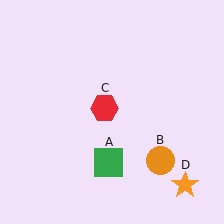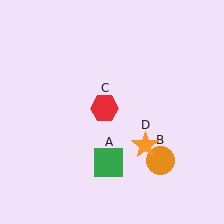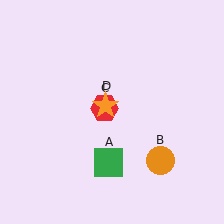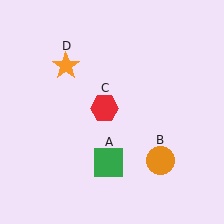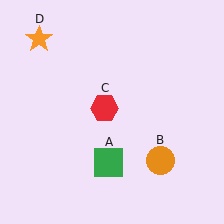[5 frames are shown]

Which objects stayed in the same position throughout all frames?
Green square (object A) and orange circle (object B) and red hexagon (object C) remained stationary.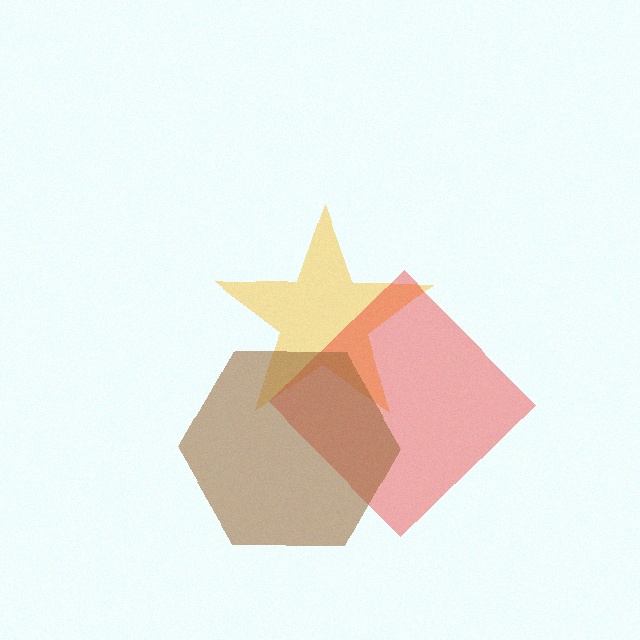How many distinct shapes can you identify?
There are 3 distinct shapes: a yellow star, a red diamond, a brown hexagon.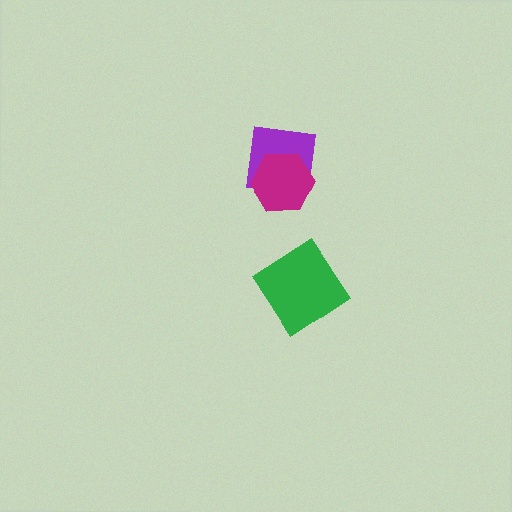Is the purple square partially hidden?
Yes, it is partially covered by another shape.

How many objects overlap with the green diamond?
0 objects overlap with the green diamond.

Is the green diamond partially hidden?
No, no other shape covers it.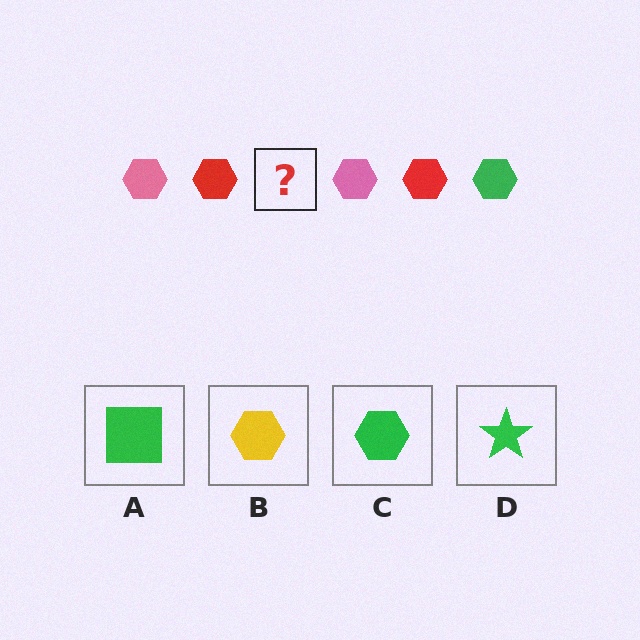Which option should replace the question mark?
Option C.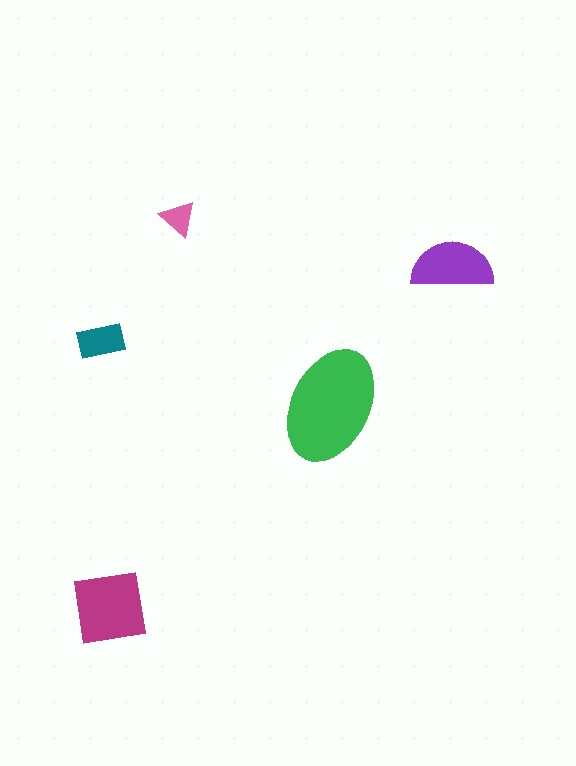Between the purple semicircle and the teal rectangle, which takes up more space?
The purple semicircle.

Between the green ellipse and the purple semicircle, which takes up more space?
The green ellipse.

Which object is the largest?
The green ellipse.